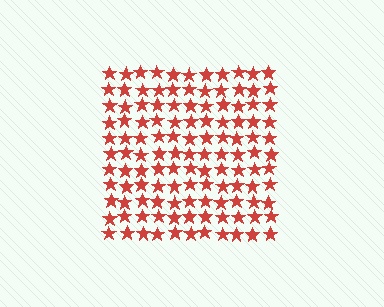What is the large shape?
The large shape is a square.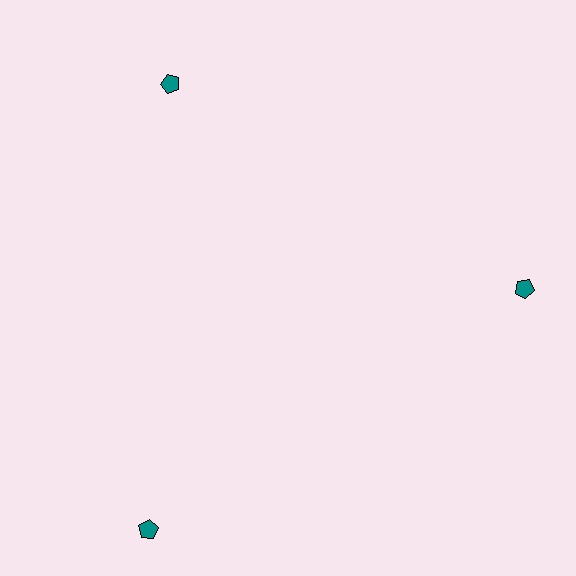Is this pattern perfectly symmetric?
No. The 3 teal pentagons are arranged in a ring, but one element near the 7 o'clock position is pushed outward from the center, breaking the 3-fold rotational symmetry.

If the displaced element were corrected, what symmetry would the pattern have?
It would have 3-fold rotational symmetry — the pattern would map onto itself every 120 degrees.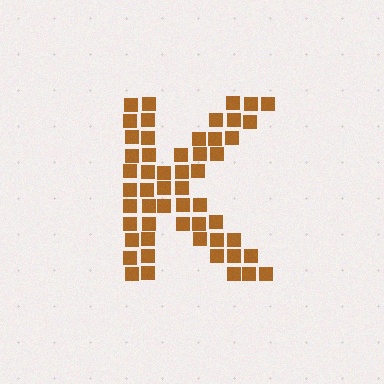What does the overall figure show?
The overall figure shows the letter K.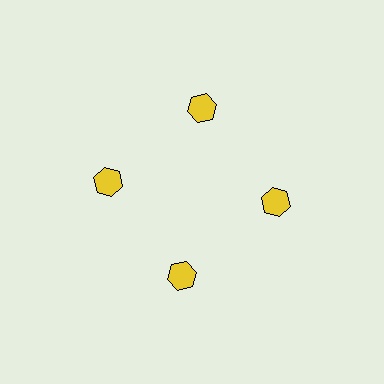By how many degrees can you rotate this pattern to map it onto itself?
The pattern maps onto itself every 90 degrees of rotation.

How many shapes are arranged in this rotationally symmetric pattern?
There are 4 shapes, arranged in 4 groups of 1.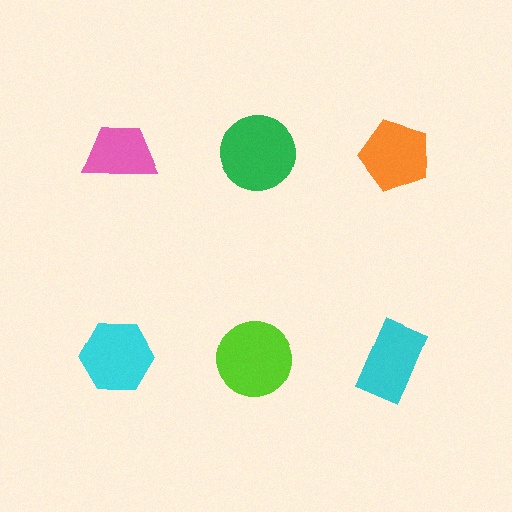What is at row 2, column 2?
A lime circle.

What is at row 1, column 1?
A pink trapezoid.